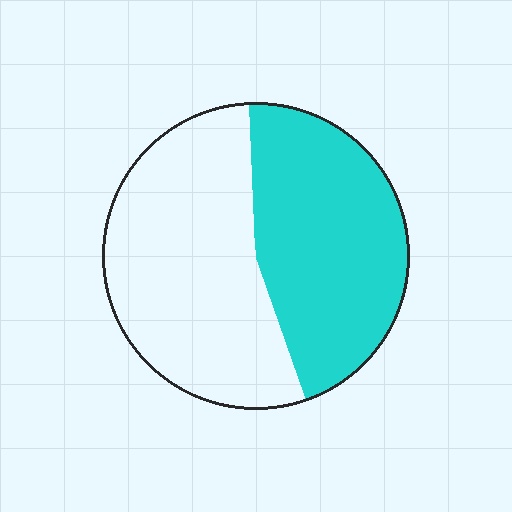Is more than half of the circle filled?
No.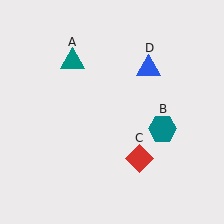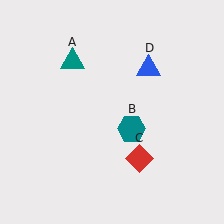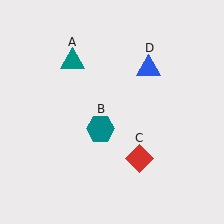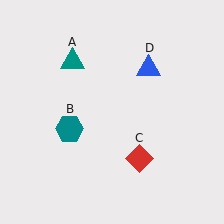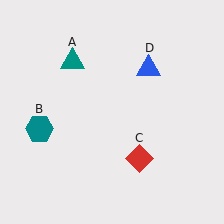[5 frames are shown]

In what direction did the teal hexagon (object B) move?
The teal hexagon (object B) moved left.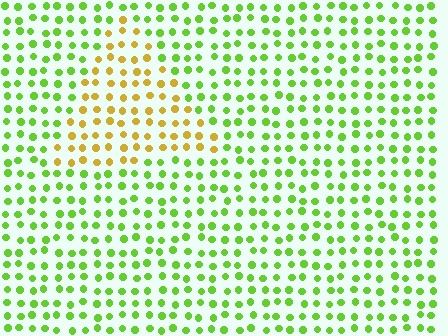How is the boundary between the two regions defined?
The boundary is defined purely by a slight shift in hue (about 53 degrees). Spacing, size, and orientation are identical on both sides.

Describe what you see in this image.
The image is filled with small lime elements in a uniform arrangement. A triangle-shaped region is visible where the elements are tinted to a slightly different hue, forming a subtle color boundary.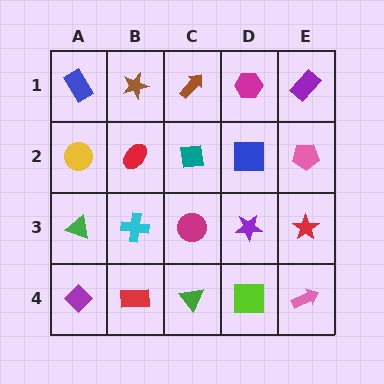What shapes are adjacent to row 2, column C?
A brown arrow (row 1, column C), a magenta circle (row 3, column C), a red ellipse (row 2, column B), a blue square (row 2, column D).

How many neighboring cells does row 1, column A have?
2.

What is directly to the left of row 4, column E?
A lime square.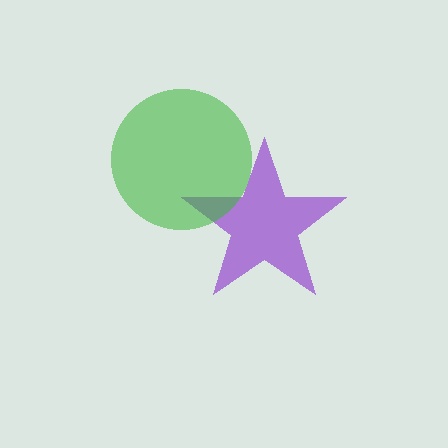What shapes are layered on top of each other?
The layered shapes are: a purple star, a green circle.